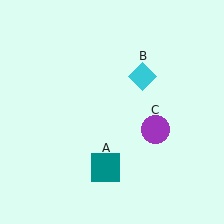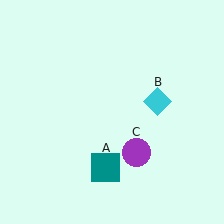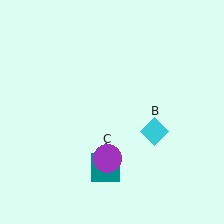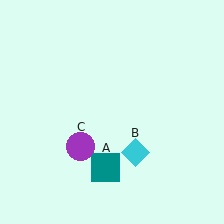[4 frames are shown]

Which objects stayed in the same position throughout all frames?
Teal square (object A) remained stationary.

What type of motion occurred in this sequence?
The cyan diamond (object B), purple circle (object C) rotated clockwise around the center of the scene.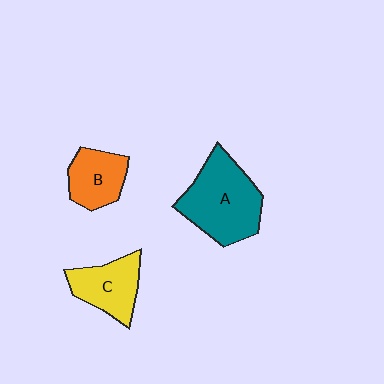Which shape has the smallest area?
Shape B (orange).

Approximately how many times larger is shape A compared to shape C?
Approximately 1.6 times.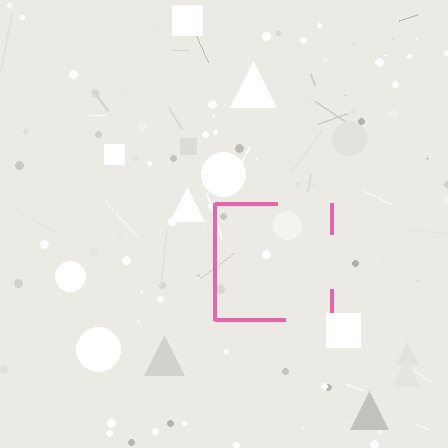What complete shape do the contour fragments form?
The contour fragments form a square.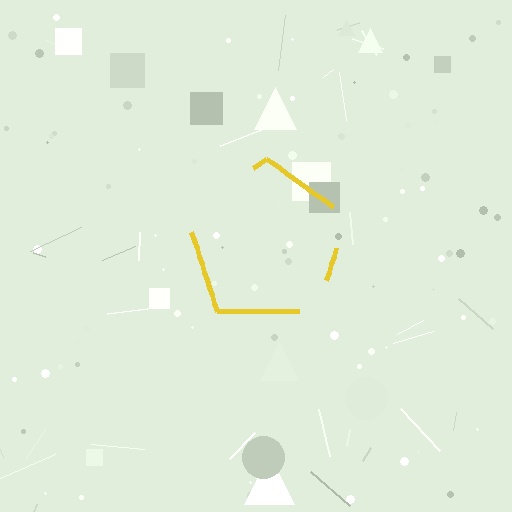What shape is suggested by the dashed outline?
The dashed outline suggests a pentagon.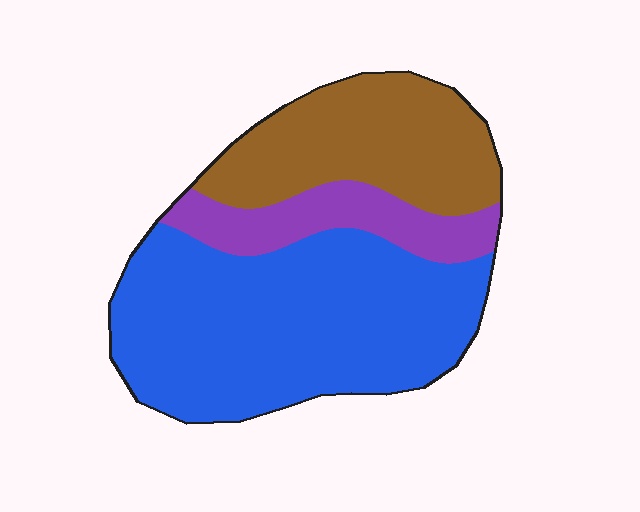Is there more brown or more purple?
Brown.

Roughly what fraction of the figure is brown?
Brown covers 29% of the figure.